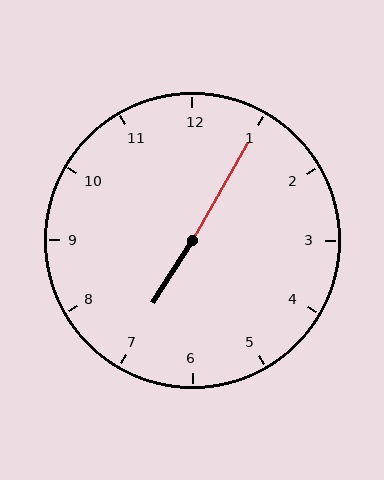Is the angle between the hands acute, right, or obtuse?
It is obtuse.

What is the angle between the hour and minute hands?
Approximately 178 degrees.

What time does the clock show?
7:05.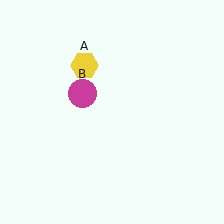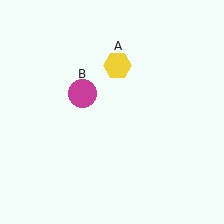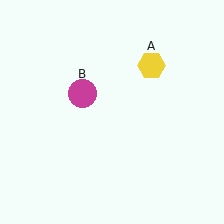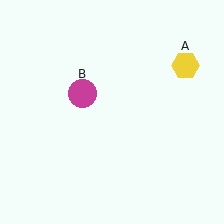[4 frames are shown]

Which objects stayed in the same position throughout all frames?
Magenta circle (object B) remained stationary.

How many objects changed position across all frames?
1 object changed position: yellow hexagon (object A).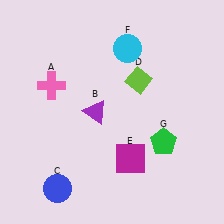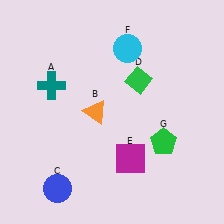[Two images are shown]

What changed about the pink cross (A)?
In Image 1, A is pink. In Image 2, it changed to teal.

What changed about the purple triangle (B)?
In Image 1, B is purple. In Image 2, it changed to orange.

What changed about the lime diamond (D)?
In Image 1, D is lime. In Image 2, it changed to green.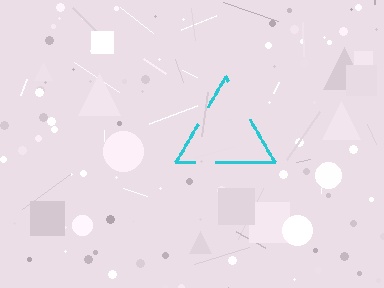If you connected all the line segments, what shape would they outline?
They would outline a triangle.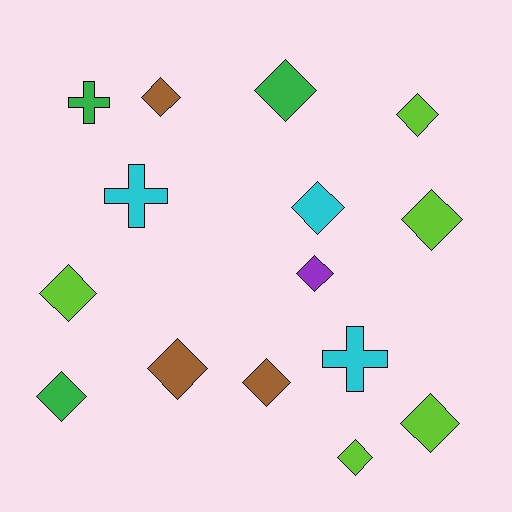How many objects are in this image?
There are 15 objects.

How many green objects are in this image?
There are 3 green objects.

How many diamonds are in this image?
There are 12 diamonds.